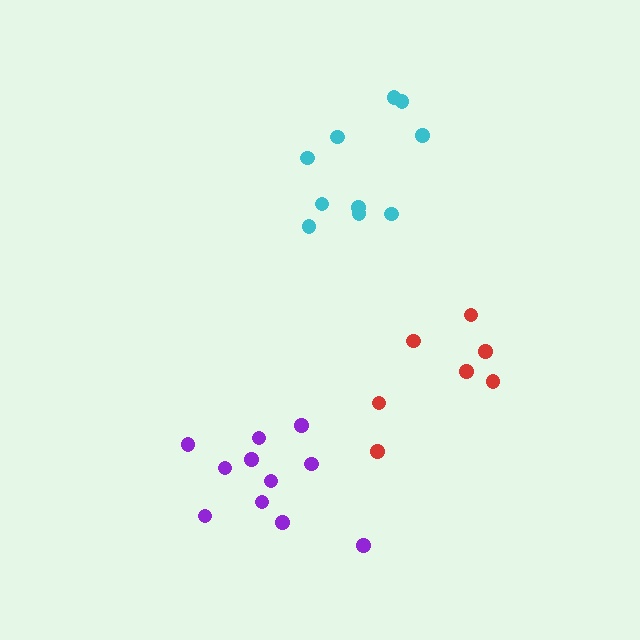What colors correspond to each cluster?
The clusters are colored: red, cyan, purple.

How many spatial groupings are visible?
There are 3 spatial groupings.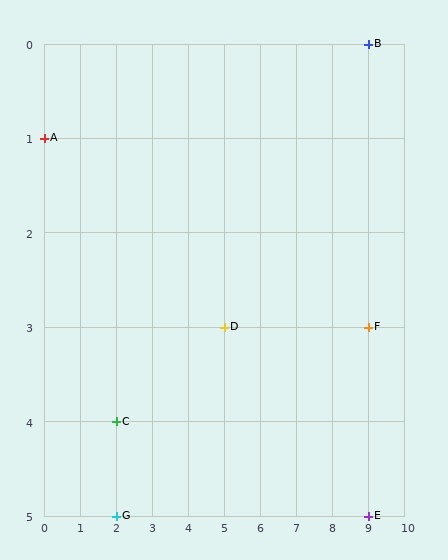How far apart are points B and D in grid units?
Points B and D are 4 columns and 3 rows apart (about 5.0 grid units diagonally).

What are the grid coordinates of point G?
Point G is at grid coordinates (2, 5).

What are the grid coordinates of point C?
Point C is at grid coordinates (2, 4).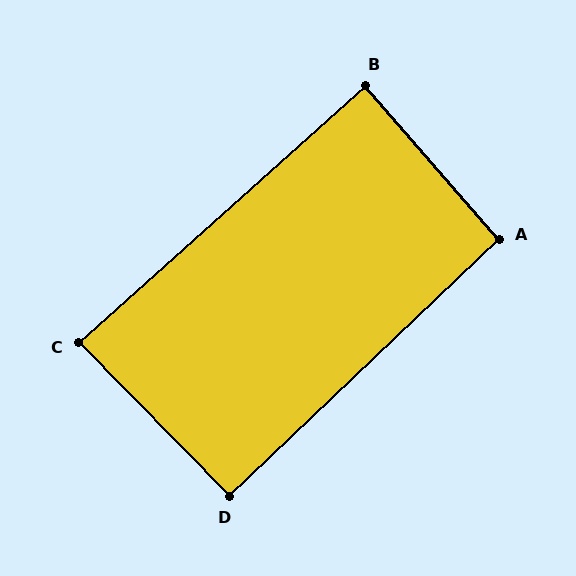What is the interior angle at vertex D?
Approximately 91 degrees (approximately right).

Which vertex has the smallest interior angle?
C, at approximately 87 degrees.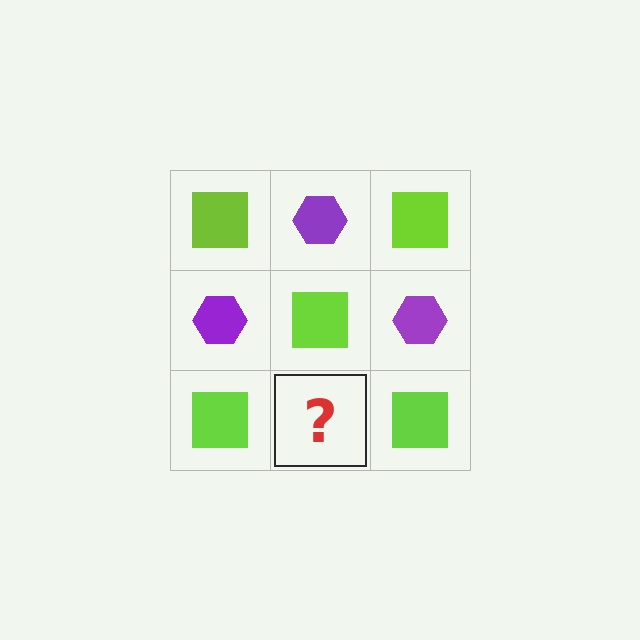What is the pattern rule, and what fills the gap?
The rule is that it alternates lime square and purple hexagon in a checkerboard pattern. The gap should be filled with a purple hexagon.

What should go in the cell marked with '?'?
The missing cell should contain a purple hexagon.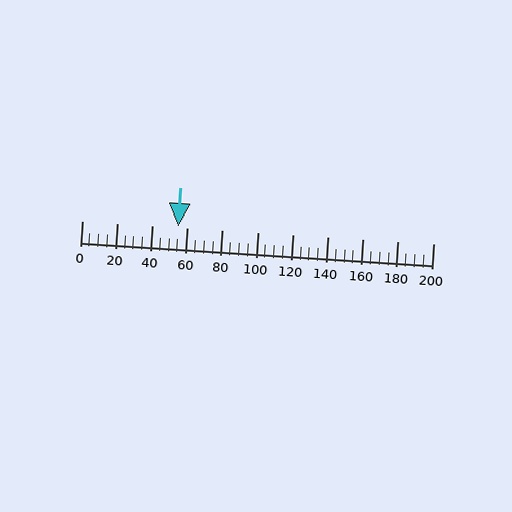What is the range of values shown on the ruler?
The ruler shows values from 0 to 200.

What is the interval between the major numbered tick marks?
The major tick marks are spaced 20 units apart.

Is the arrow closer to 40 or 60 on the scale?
The arrow is closer to 60.